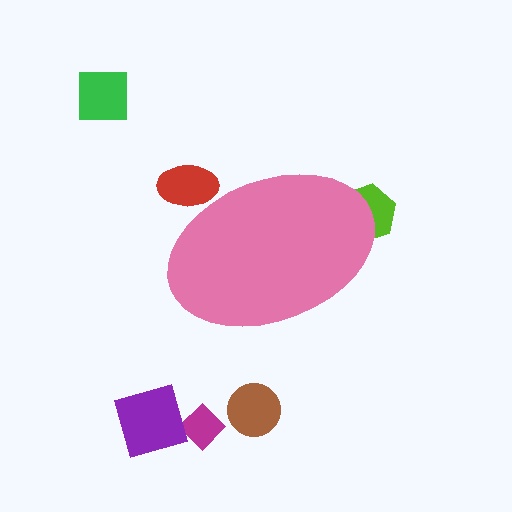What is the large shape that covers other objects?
A pink ellipse.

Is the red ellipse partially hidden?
Yes, the red ellipse is partially hidden behind the pink ellipse.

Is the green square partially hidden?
No, the green square is fully visible.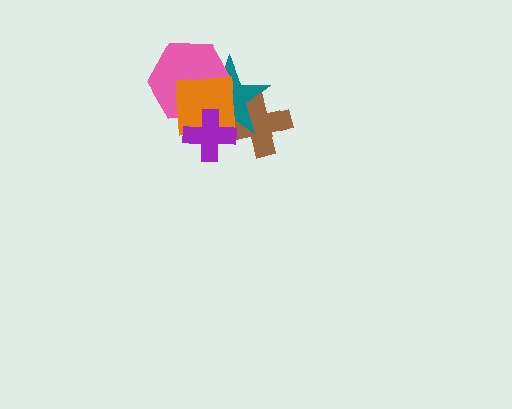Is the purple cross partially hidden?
No, no other shape covers it.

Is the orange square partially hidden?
Yes, it is partially covered by another shape.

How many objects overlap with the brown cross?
2 objects overlap with the brown cross.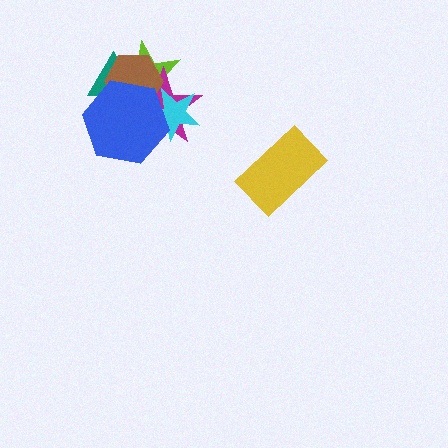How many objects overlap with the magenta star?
5 objects overlap with the magenta star.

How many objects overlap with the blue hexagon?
5 objects overlap with the blue hexagon.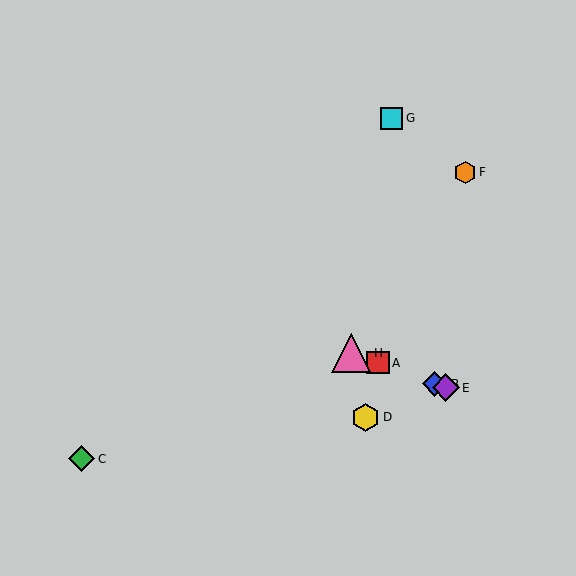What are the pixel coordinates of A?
Object A is at (378, 363).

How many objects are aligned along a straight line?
4 objects (A, B, E, H) are aligned along a straight line.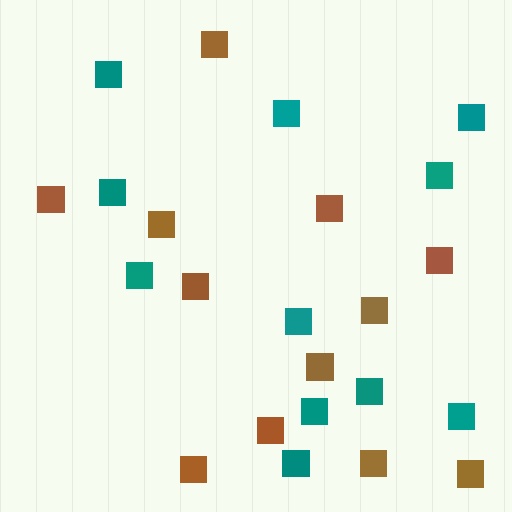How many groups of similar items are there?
There are 2 groups: one group of brown squares (12) and one group of teal squares (11).